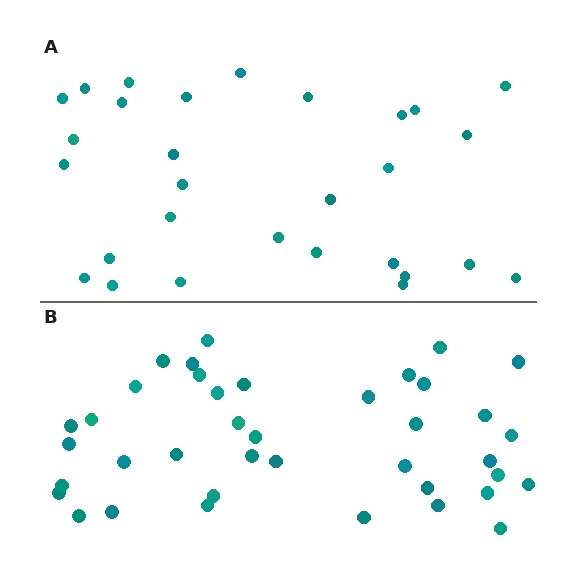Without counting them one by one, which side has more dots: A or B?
Region B (the bottom region) has more dots.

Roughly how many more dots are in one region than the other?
Region B has roughly 10 or so more dots than region A.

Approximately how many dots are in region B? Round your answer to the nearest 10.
About 40 dots. (The exact count is 39, which rounds to 40.)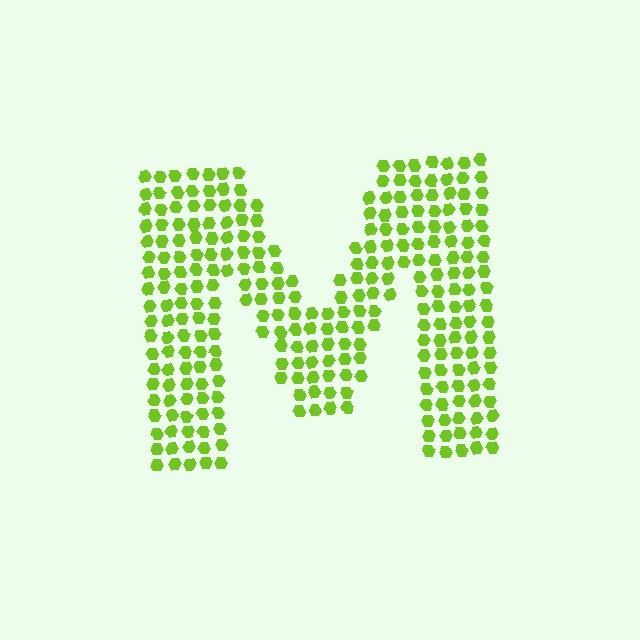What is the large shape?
The large shape is the letter M.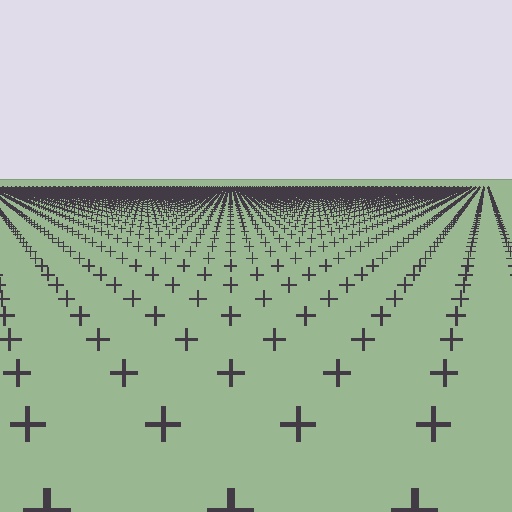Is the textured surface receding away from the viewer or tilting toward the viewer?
The surface is receding away from the viewer. Texture elements get smaller and denser toward the top.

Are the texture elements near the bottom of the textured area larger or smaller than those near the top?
Larger. Near the bottom, elements are closer to the viewer and appear at a bigger on-screen size.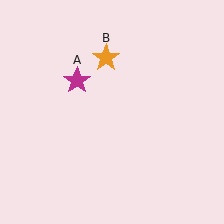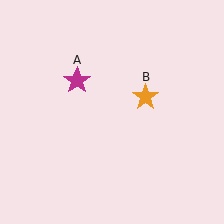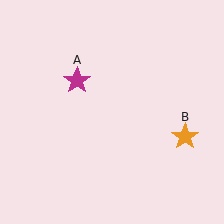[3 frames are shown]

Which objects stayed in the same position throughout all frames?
Magenta star (object A) remained stationary.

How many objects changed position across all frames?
1 object changed position: orange star (object B).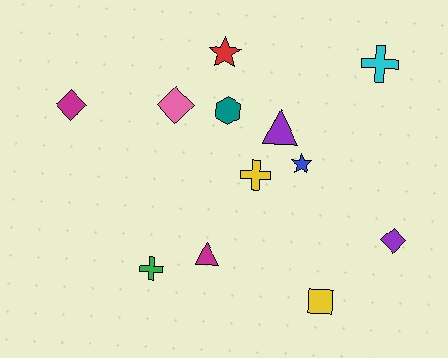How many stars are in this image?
There are 2 stars.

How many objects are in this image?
There are 12 objects.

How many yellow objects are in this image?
There are 2 yellow objects.